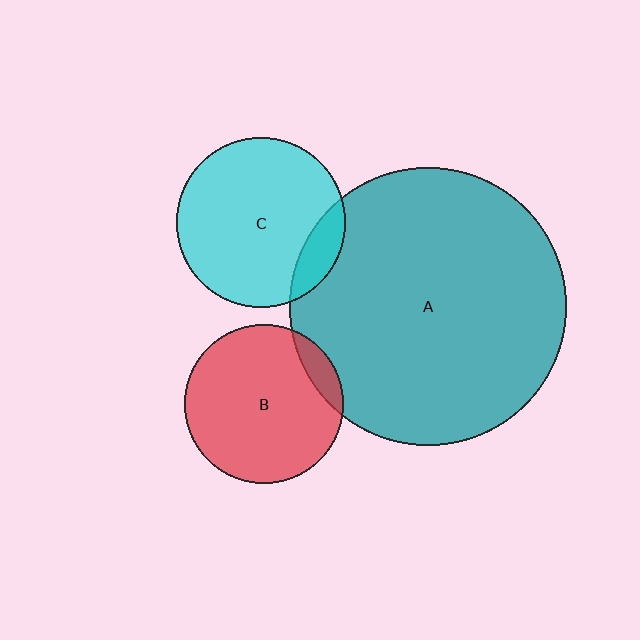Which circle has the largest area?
Circle A (teal).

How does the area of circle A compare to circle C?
Approximately 2.7 times.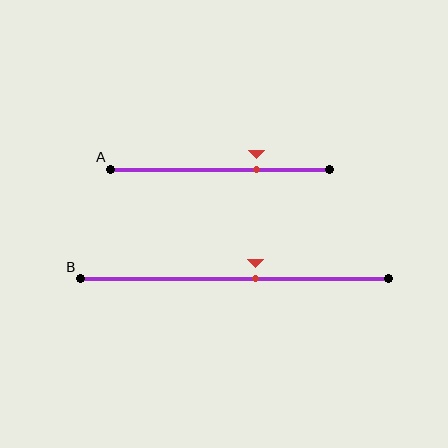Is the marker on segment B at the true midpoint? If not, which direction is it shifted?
No, the marker on segment B is shifted to the right by about 7% of the segment length.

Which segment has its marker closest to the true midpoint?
Segment B has its marker closest to the true midpoint.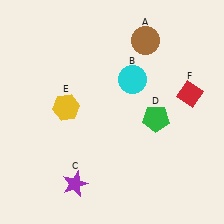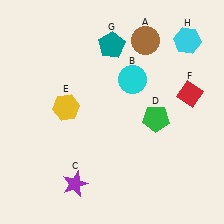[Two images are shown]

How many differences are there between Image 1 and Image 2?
There are 2 differences between the two images.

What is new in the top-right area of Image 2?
A cyan hexagon (H) was added in the top-right area of Image 2.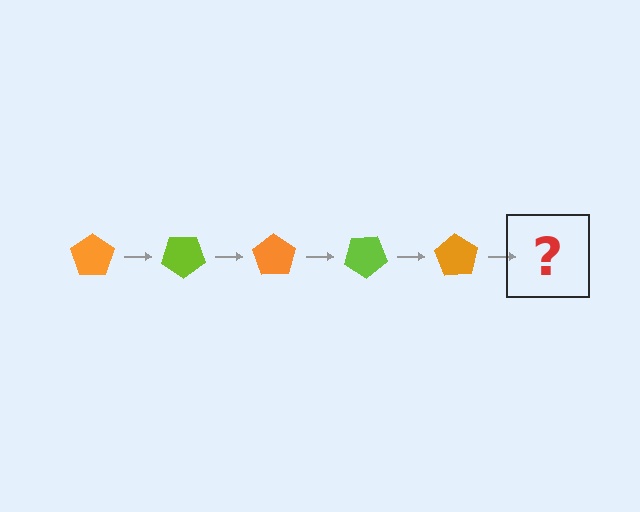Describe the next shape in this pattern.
It should be a lime pentagon, rotated 175 degrees from the start.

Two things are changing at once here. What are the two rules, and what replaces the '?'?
The two rules are that it rotates 35 degrees each step and the color cycles through orange and lime. The '?' should be a lime pentagon, rotated 175 degrees from the start.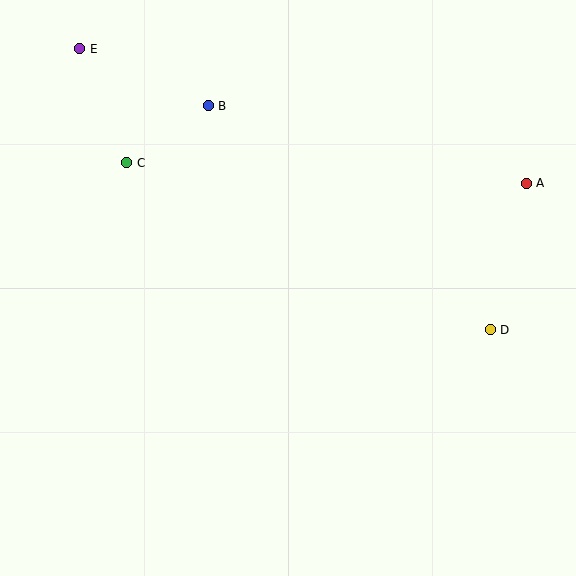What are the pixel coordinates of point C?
Point C is at (127, 163).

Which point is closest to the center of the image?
Point B at (208, 106) is closest to the center.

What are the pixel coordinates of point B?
Point B is at (208, 106).